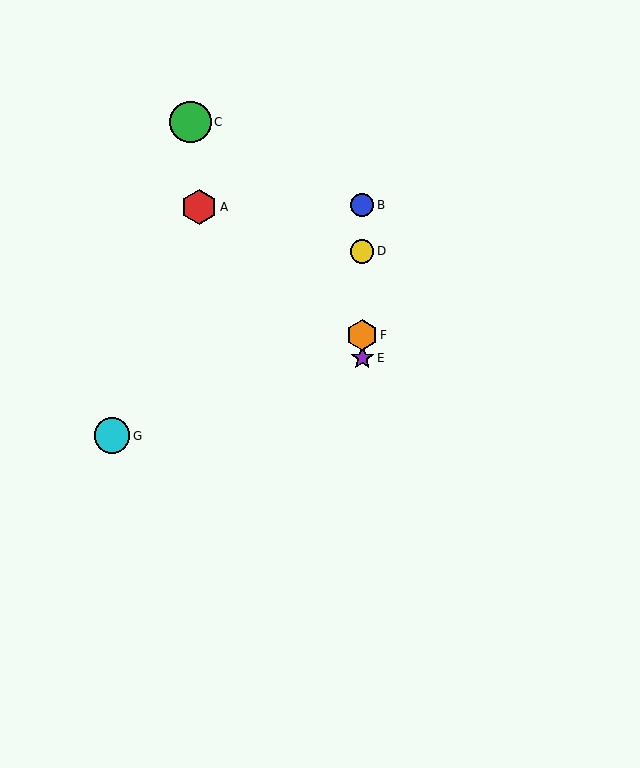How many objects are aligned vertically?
4 objects (B, D, E, F) are aligned vertically.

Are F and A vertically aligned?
No, F is at x≈362 and A is at x≈199.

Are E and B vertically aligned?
Yes, both are at x≈362.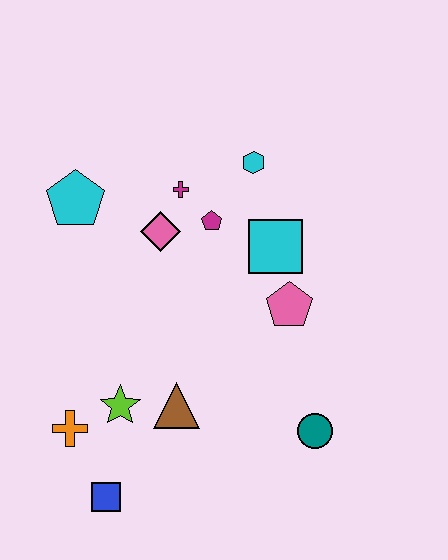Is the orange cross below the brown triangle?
Yes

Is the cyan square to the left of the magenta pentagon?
No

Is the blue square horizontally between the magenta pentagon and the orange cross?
Yes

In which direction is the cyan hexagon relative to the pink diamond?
The cyan hexagon is to the right of the pink diamond.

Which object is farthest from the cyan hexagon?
The blue square is farthest from the cyan hexagon.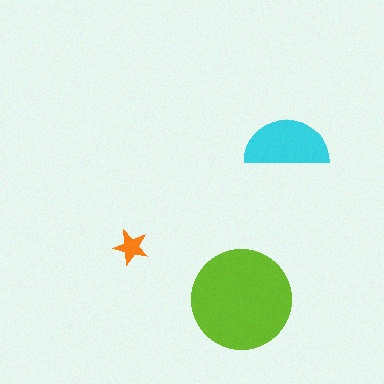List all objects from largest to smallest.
The lime circle, the cyan semicircle, the orange star.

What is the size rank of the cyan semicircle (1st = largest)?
2nd.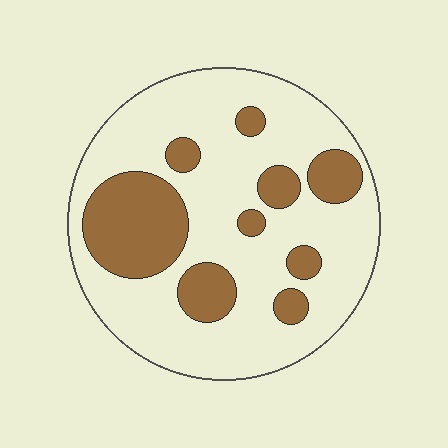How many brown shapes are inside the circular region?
9.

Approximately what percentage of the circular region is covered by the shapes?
Approximately 25%.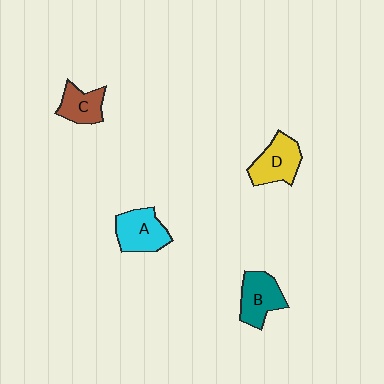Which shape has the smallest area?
Shape C (brown).